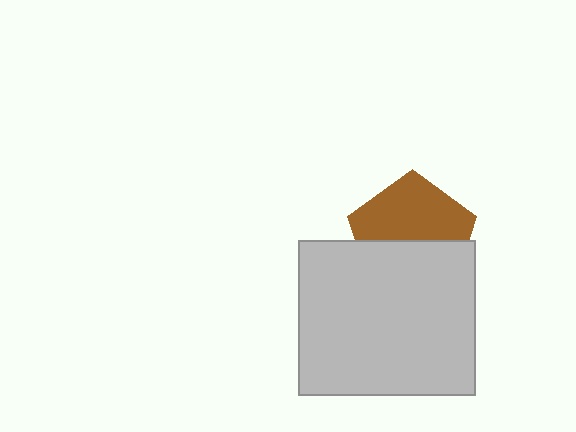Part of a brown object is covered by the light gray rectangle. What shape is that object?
It is a pentagon.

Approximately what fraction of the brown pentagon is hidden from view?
Roughly 47% of the brown pentagon is hidden behind the light gray rectangle.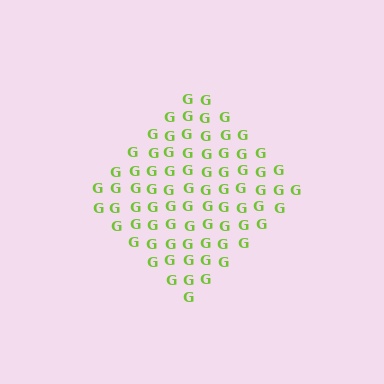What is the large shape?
The large shape is a diamond.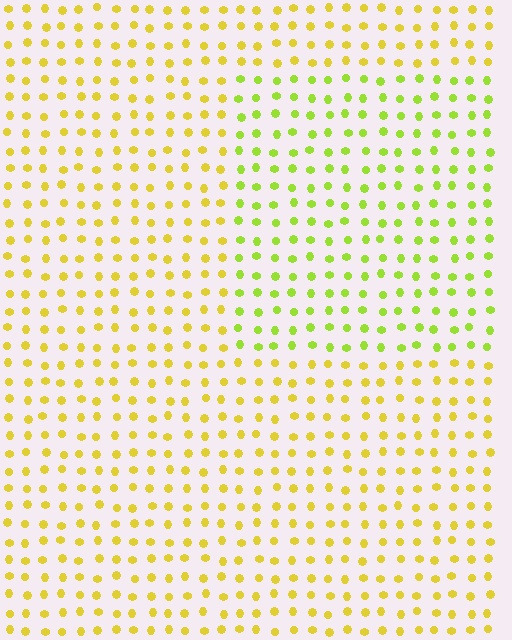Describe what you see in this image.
The image is filled with small yellow elements in a uniform arrangement. A rectangle-shaped region is visible where the elements are tinted to a slightly different hue, forming a subtle color boundary.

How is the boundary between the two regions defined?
The boundary is defined purely by a slight shift in hue (about 31 degrees). Spacing, size, and orientation are identical on both sides.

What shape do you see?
I see a rectangle.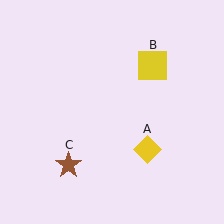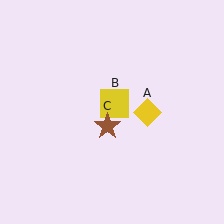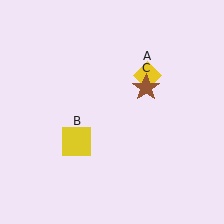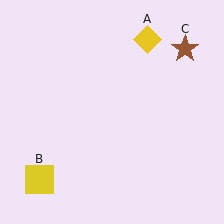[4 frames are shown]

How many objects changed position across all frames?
3 objects changed position: yellow diamond (object A), yellow square (object B), brown star (object C).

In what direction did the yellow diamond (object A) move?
The yellow diamond (object A) moved up.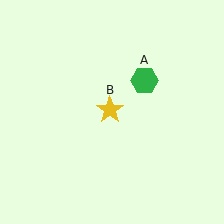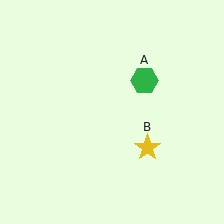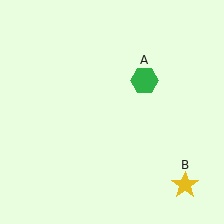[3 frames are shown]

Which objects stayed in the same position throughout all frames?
Green hexagon (object A) remained stationary.